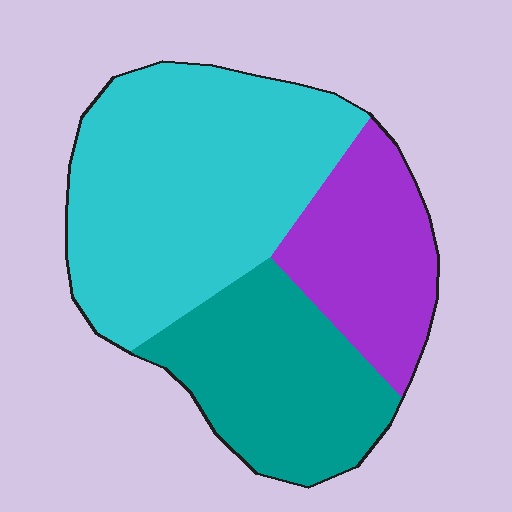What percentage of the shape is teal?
Teal covers about 30% of the shape.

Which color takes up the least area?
Purple, at roughly 20%.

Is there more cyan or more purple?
Cyan.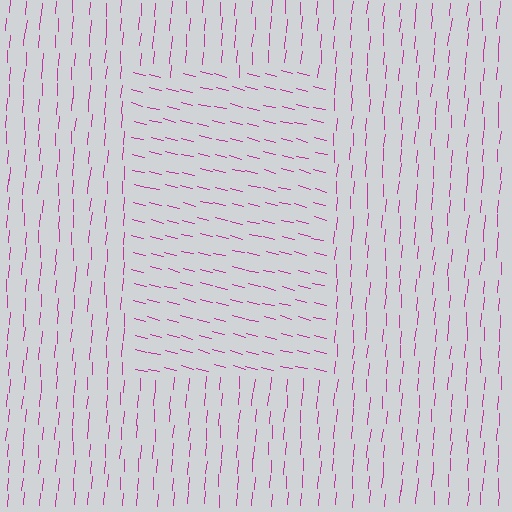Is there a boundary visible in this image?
Yes, there is a texture boundary formed by a change in line orientation.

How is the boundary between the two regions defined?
The boundary is defined purely by a change in line orientation (approximately 80 degrees difference). All lines are the same color and thickness.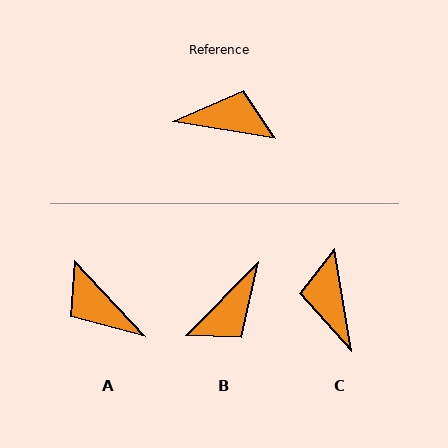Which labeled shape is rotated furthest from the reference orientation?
A, about 142 degrees away.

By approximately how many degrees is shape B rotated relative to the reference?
Approximately 125 degrees clockwise.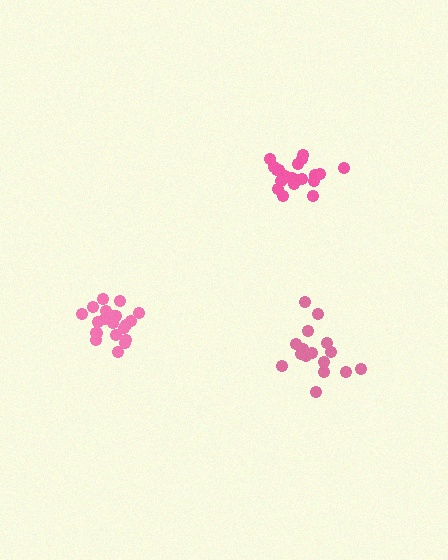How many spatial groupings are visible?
There are 3 spatial groupings.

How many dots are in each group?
Group 1: 17 dots, Group 2: 21 dots, Group 3: 21 dots (59 total).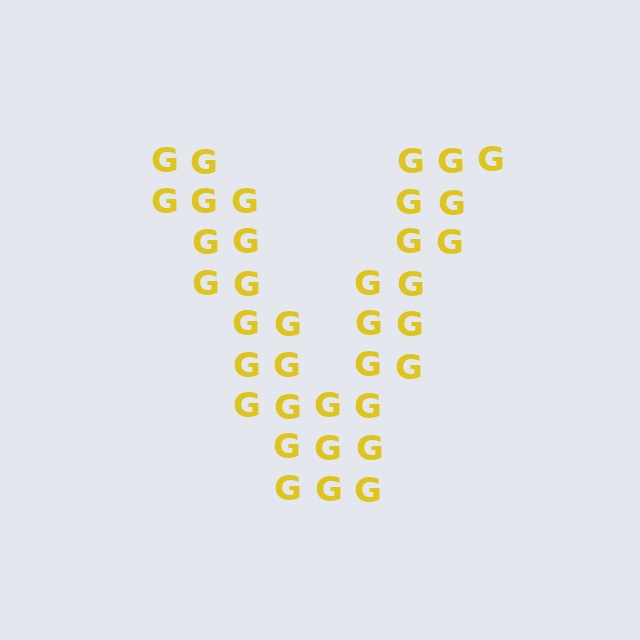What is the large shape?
The large shape is the letter V.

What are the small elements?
The small elements are letter G's.